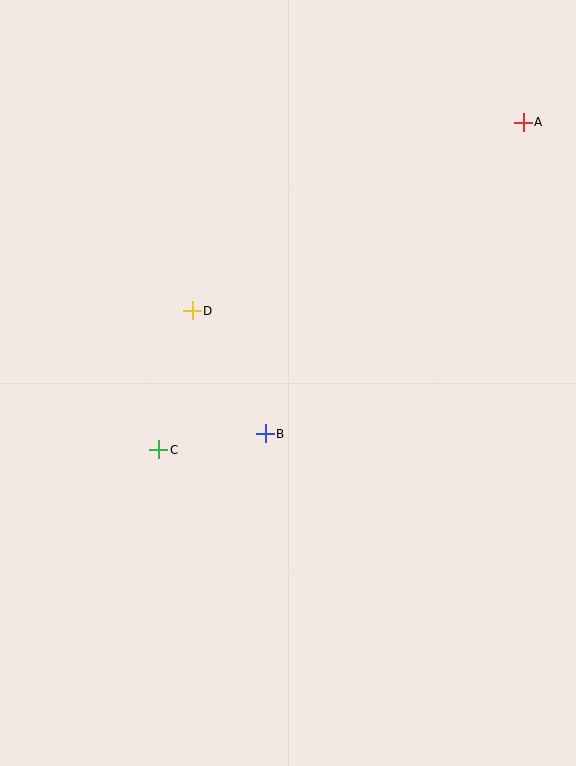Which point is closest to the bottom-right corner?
Point B is closest to the bottom-right corner.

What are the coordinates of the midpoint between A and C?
The midpoint between A and C is at (341, 286).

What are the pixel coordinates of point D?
Point D is at (192, 311).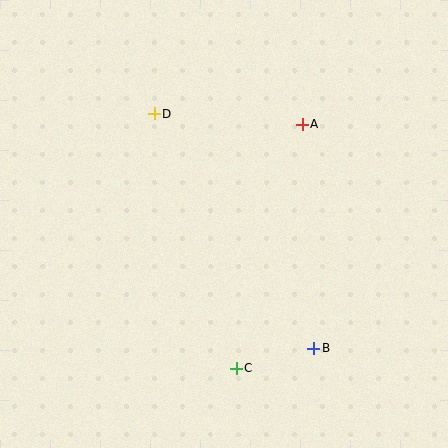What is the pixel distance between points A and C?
The distance between A and C is 253 pixels.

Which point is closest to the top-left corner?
Point D is closest to the top-left corner.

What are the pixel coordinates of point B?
Point B is at (314, 348).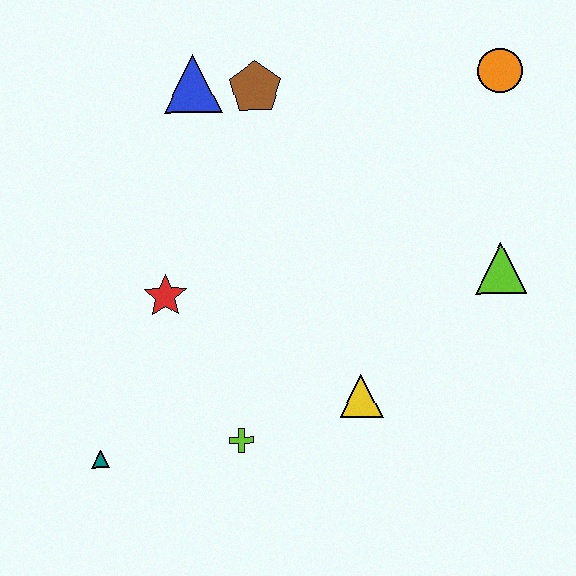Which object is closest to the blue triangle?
The brown pentagon is closest to the blue triangle.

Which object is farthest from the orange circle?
The teal triangle is farthest from the orange circle.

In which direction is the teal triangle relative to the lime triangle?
The teal triangle is to the left of the lime triangle.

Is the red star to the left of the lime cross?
Yes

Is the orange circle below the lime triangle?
No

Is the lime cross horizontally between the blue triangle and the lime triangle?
Yes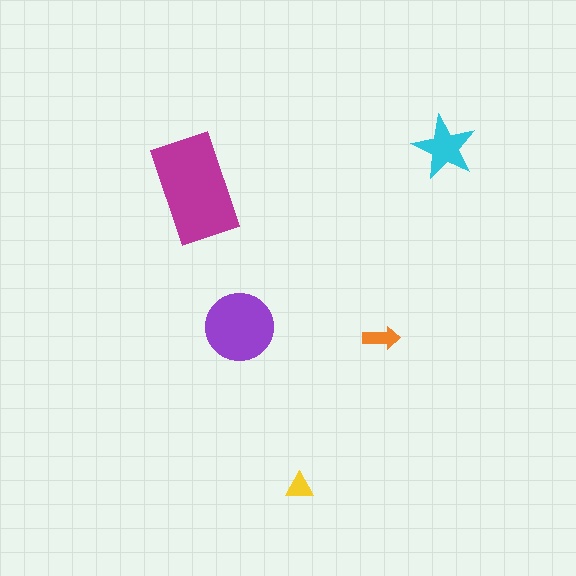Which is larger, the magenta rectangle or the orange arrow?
The magenta rectangle.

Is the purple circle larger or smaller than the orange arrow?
Larger.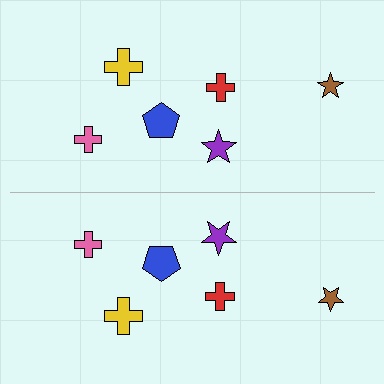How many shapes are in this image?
There are 12 shapes in this image.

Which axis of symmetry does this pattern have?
The pattern has a horizontal axis of symmetry running through the center of the image.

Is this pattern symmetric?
Yes, this pattern has bilateral (reflection) symmetry.